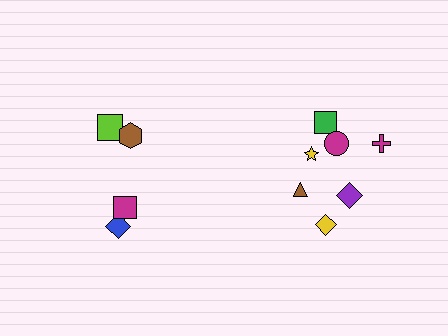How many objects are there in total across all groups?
There are 11 objects.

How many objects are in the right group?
There are 7 objects.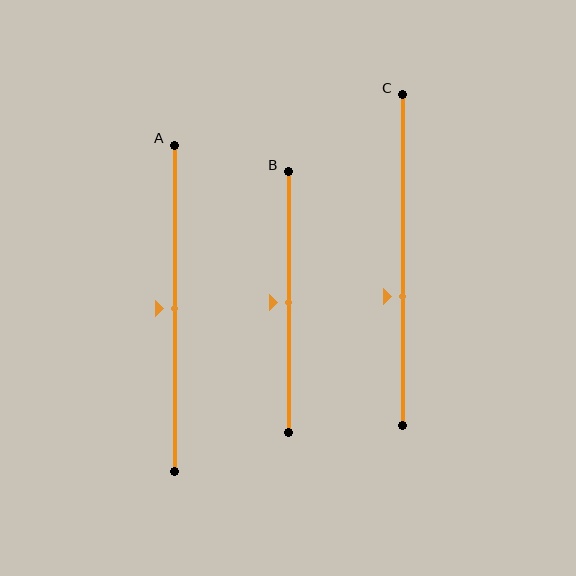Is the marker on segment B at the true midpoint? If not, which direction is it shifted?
Yes, the marker on segment B is at the true midpoint.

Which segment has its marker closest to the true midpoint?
Segment A has its marker closest to the true midpoint.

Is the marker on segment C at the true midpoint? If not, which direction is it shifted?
No, the marker on segment C is shifted downward by about 11% of the segment length.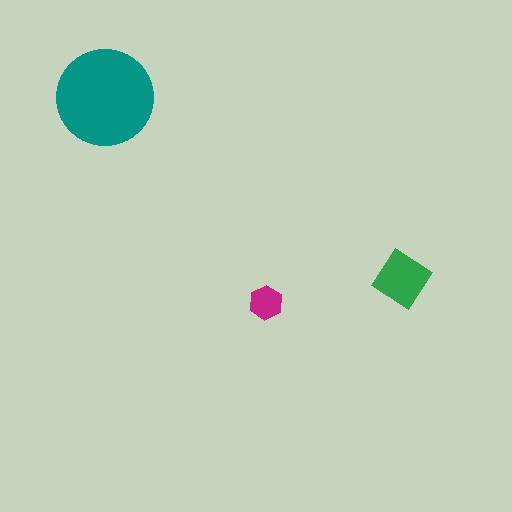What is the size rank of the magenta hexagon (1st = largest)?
3rd.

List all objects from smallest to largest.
The magenta hexagon, the green diamond, the teal circle.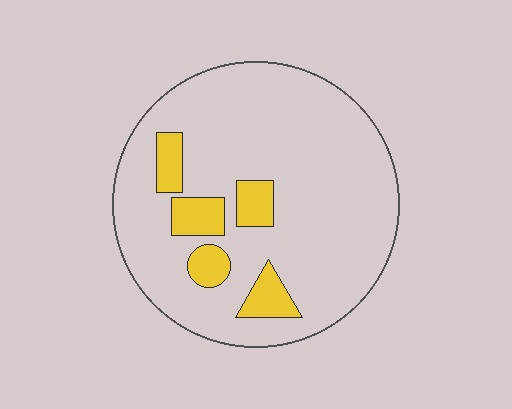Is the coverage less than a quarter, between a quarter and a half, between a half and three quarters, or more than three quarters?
Less than a quarter.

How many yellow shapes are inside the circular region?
5.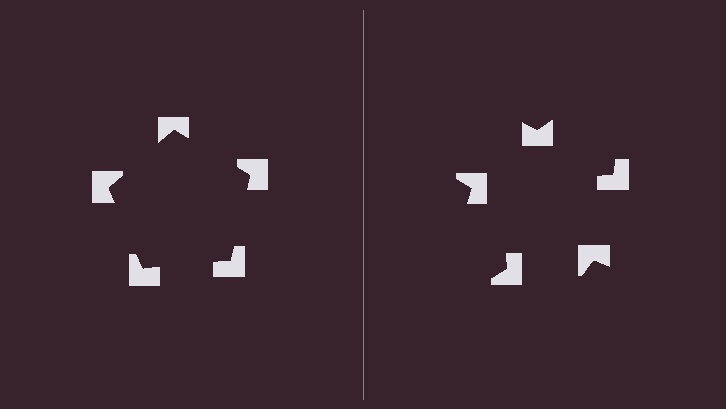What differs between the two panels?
The notched squares are positioned identically on both sides; only the wedge orientations differ. On the left they align to a pentagon; on the right they are misaligned.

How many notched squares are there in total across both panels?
10 — 5 on each side.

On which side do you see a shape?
An illusory pentagon appears on the left side. On the right side the wedge cuts are rotated, so no coherent shape forms.